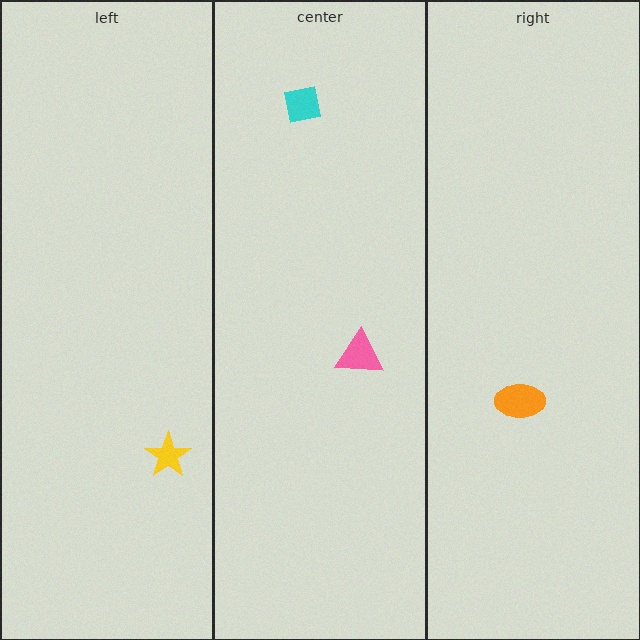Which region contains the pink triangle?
The center region.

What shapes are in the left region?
The yellow star.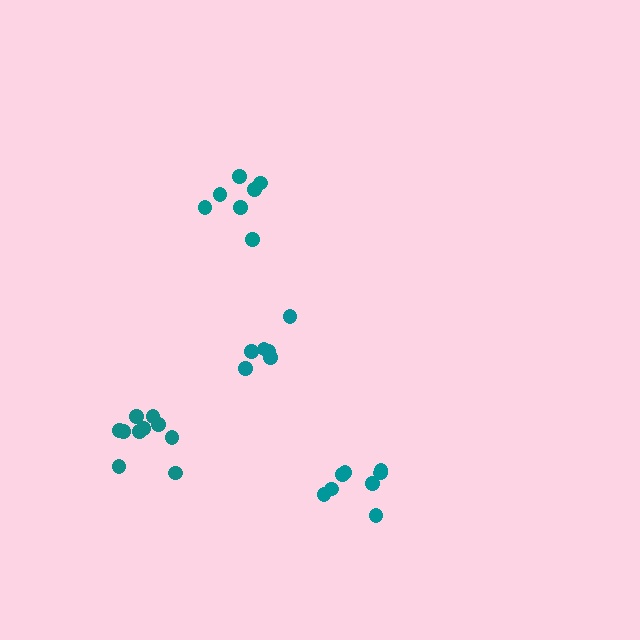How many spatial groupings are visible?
There are 4 spatial groupings.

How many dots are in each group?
Group 1: 8 dots, Group 2: 7 dots, Group 3: 10 dots, Group 4: 6 dots (31 total).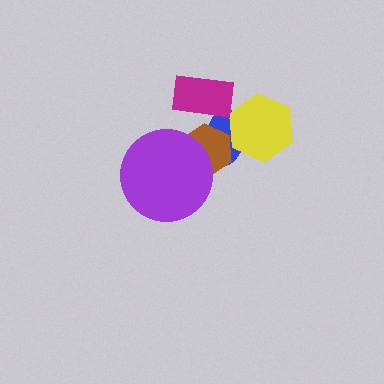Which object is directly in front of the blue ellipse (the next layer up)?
The yellow hexagon is directly in front of the blue ellipse.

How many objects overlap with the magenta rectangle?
1 object overlaps with the magenta rectangle.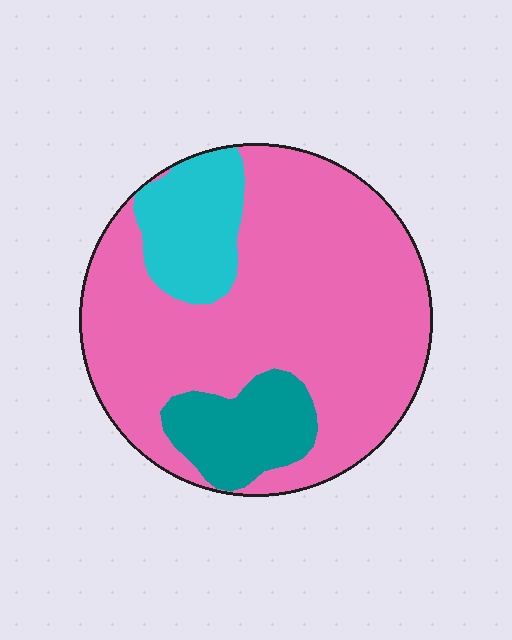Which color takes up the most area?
Pink, at roughly 75%.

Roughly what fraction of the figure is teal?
Teal covers around 15% of the figure.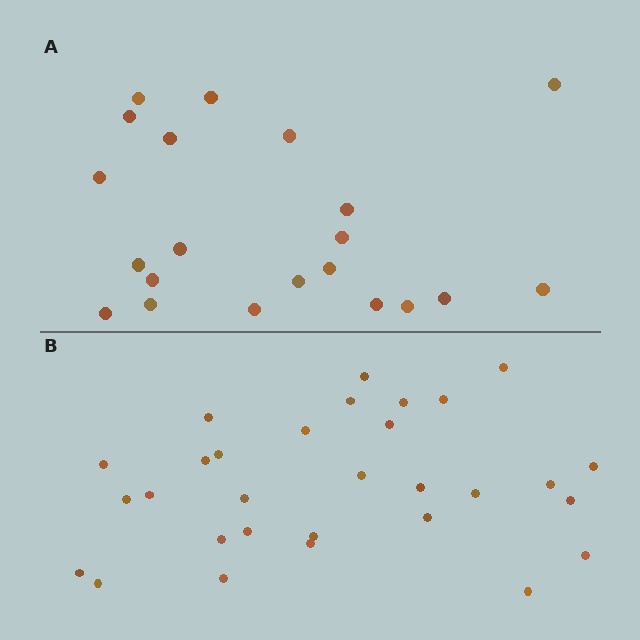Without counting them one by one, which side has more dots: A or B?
Region B (the bottom region) has more dots.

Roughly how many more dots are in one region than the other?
Region B has roughly 8 or so more dots than region A.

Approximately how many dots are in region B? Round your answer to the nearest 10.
About 30 dots.